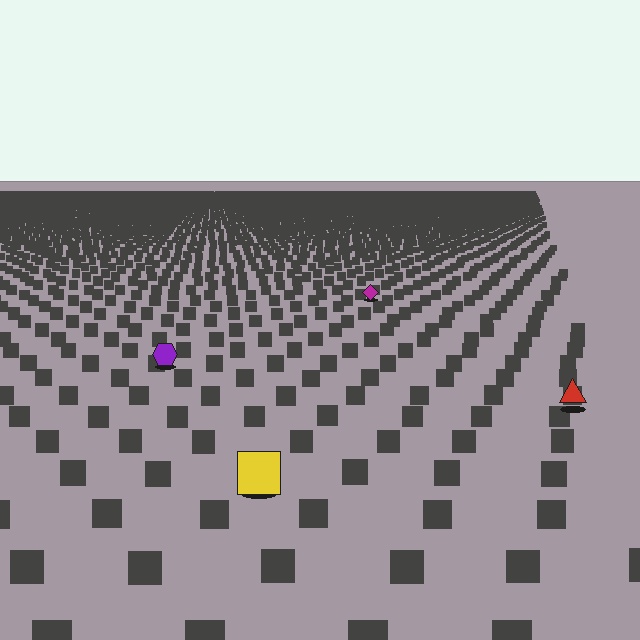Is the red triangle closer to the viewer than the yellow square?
No. The yellow square is closer — you can tell from the texture gradient: the ground texture is coarser near it.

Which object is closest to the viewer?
The yellow square is closest. The texture marks near it are larger and more spread out.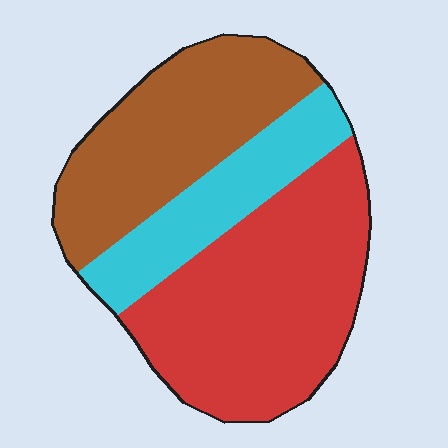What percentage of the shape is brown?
Brown covers around 35% of the shape.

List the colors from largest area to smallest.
From largest to smallest: red, brown, cyan.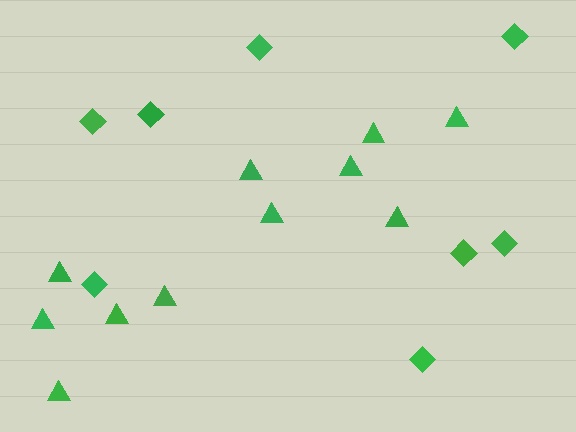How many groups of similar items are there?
There are 2 groups: one group of triangles (11) and one group of diamonds (8).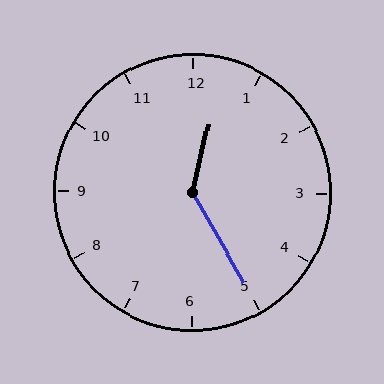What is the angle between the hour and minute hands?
Approximately 138 degrees.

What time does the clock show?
12:25.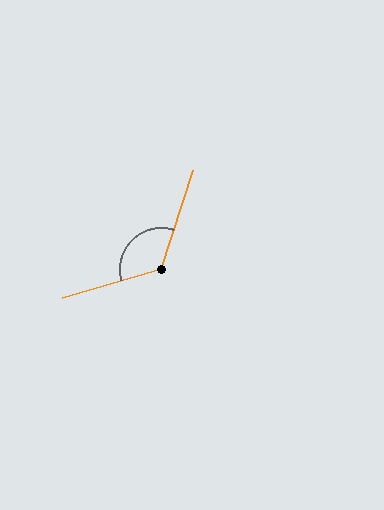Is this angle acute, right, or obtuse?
It is obtuse.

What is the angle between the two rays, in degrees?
Approximately 124 degrees.